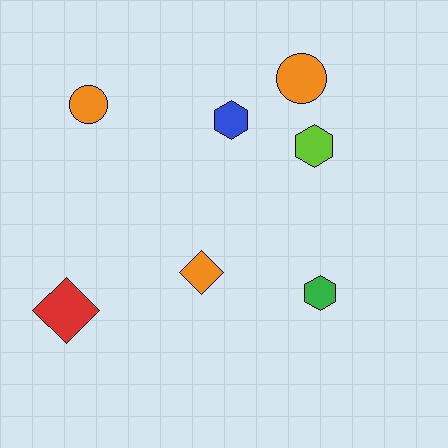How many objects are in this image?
There are 7 objects.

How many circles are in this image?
There are 2 circles.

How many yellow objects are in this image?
There are no yellow objects.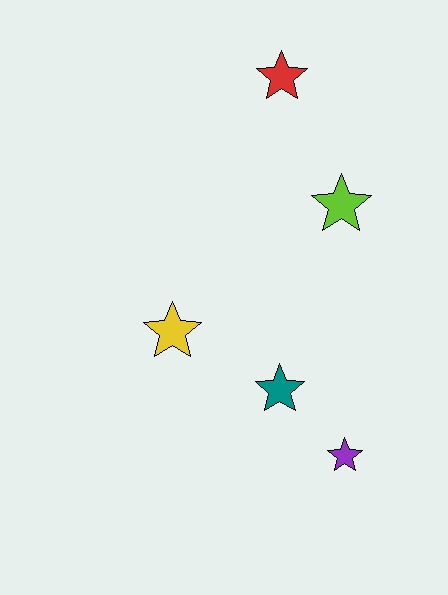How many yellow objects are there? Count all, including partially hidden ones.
There is 1 yellow object.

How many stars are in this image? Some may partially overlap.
There are 5 stars.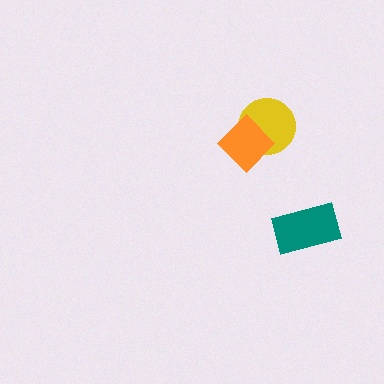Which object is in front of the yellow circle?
The orange diamond is in front of the yellow circle.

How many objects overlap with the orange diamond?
1 object overlaps with the orange diamond.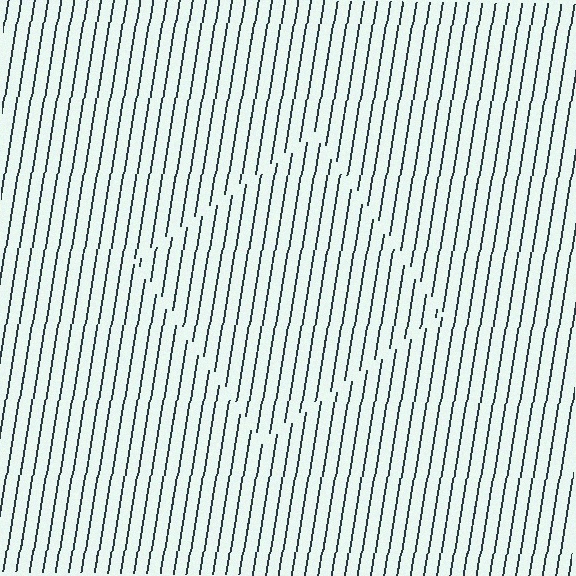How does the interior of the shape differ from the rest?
The interior of the shape contains the same grating, shifted by half a period — the contour is defined by the phase discontinuity where line-ends from the inner and outer gratings abut.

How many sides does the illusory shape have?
4 sides — the line-ends trace a square.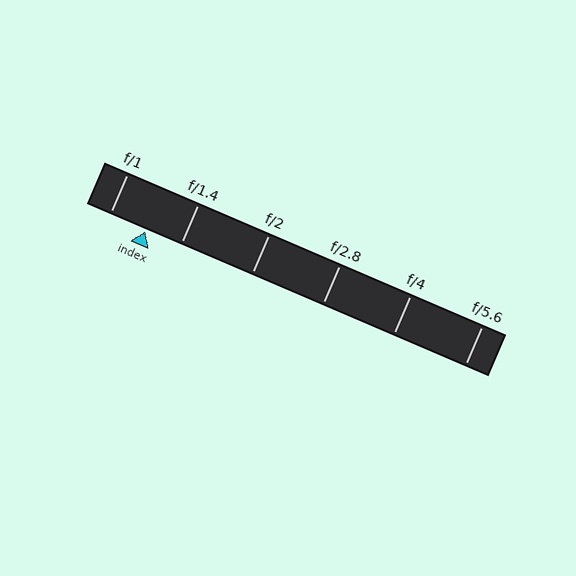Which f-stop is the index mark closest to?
The index mark is closest to f/1.4.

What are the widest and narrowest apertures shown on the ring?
The widest aperture shown is f/1 and the narrowest is f/5.6.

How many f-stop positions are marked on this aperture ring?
There are 6 f-stop positions marked.